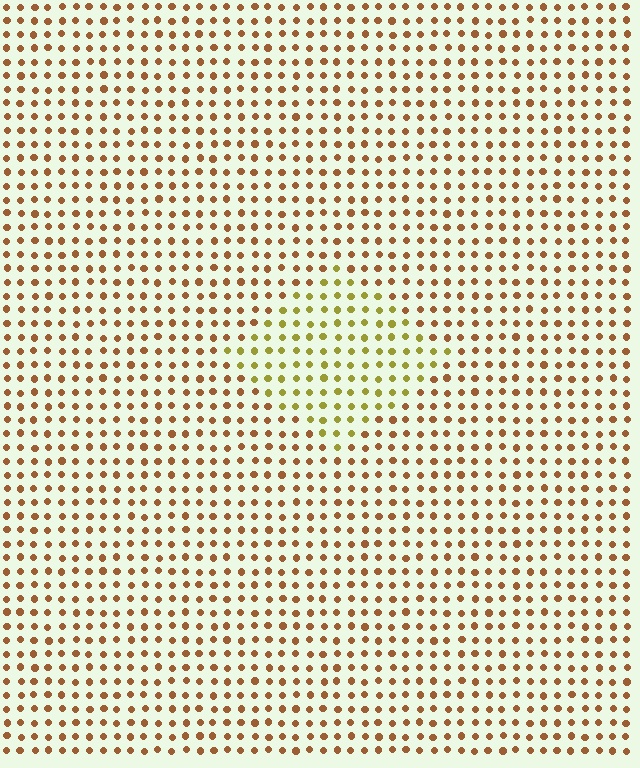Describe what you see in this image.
The image is filled with small brown elements in a uniform arrangement. A diamond-shaped region is visible where the elements are tinted to a slightly different hue, forming a subtle color boundary.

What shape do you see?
I see a diamond.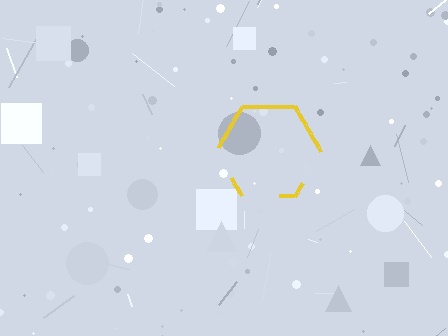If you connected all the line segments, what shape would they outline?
They would outline a hexagon.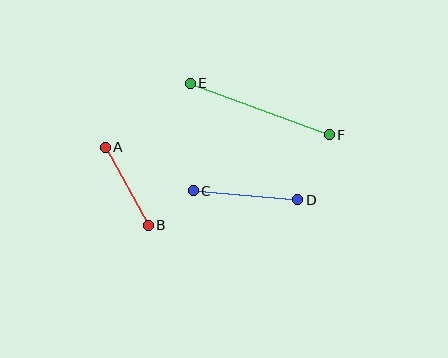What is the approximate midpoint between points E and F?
The midpoint is at approximately (260, 109) pixels.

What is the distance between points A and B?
The distance is approximately 89 pixels.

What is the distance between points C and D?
The distance is approximately 105 pixels.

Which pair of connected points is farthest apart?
Points E and F are farthest apart.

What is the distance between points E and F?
The distance is approximately 148 pixels.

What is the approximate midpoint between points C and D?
The midpoint is at approximately (245, 195) pixels.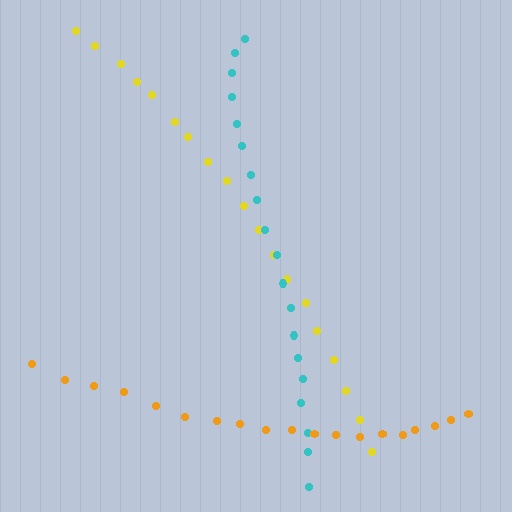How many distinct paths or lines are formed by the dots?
There are 3 distinct paths.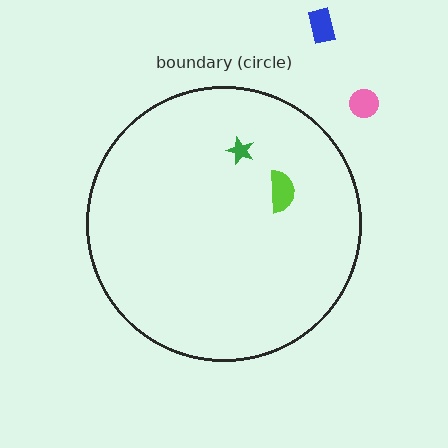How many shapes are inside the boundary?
2 inside, 2 outside.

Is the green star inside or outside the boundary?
Inside.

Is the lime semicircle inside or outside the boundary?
Inside.